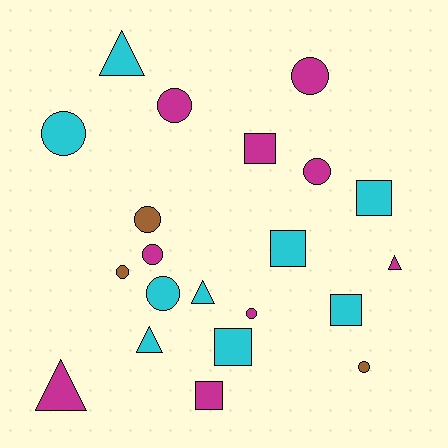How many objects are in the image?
There are 21 objects.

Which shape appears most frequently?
Circle, with 10 objects.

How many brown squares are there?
There are no brown squares.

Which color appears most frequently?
Cyan, with 9 objects.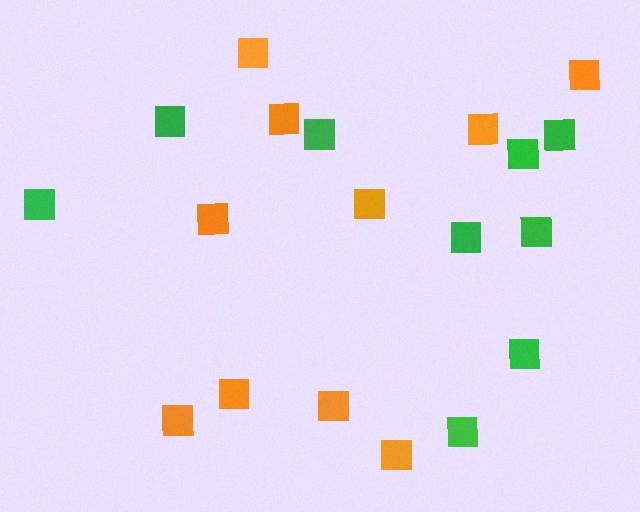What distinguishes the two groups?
There are 2 groups: one group of orange squares (10) and one group of green squares (9).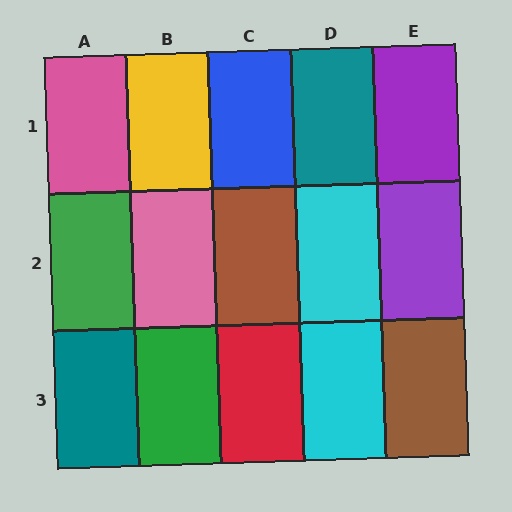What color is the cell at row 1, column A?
Pink.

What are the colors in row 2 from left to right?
Green, pink, brown, cyan, purple.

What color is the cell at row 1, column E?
Purple.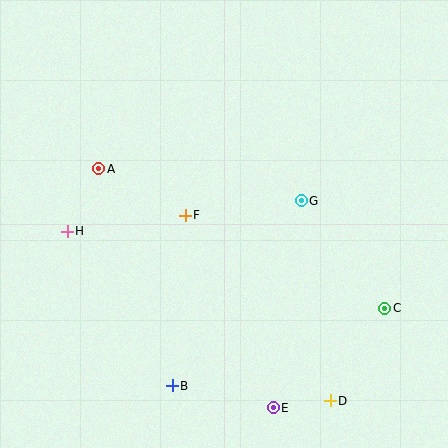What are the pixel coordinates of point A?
Point A is at (99, 169).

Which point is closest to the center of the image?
Point F at (185, 215) is closest to the center.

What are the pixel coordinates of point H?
Point H is at (67, 231).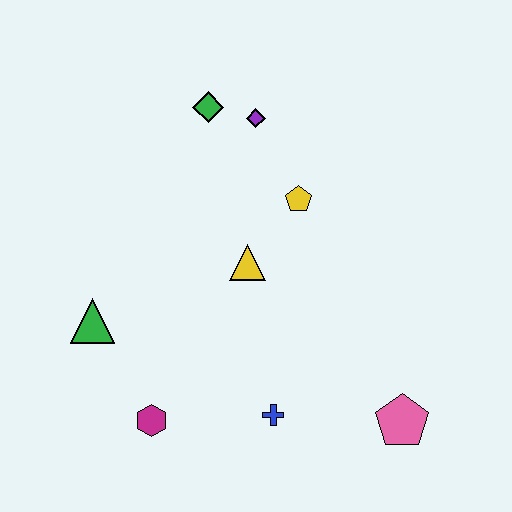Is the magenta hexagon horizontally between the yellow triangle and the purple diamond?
No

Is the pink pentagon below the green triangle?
Yes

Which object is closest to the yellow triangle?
The yellow pentagon is closest to the yellow triangle.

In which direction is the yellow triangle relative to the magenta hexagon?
The yellow triangle is above the magenta hexagon.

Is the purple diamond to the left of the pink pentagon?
Yes